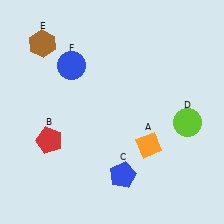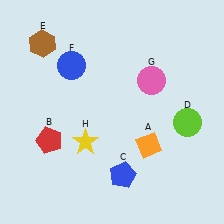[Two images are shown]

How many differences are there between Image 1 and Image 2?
There are 2 differences between the two images.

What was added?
A pink circle (G), a yellow star (H) were added in Image 2.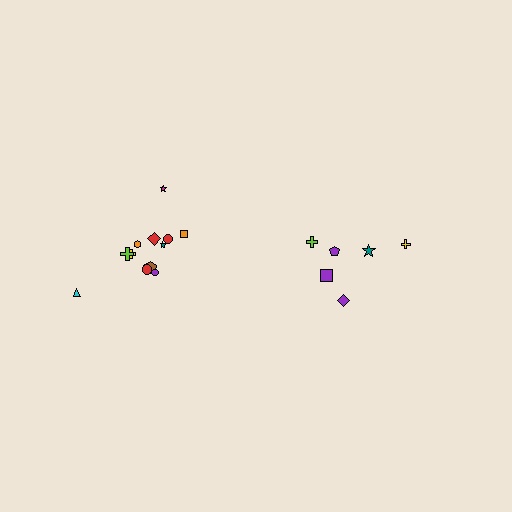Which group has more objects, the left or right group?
The left group.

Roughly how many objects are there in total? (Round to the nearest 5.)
Roughly 20 objects in total.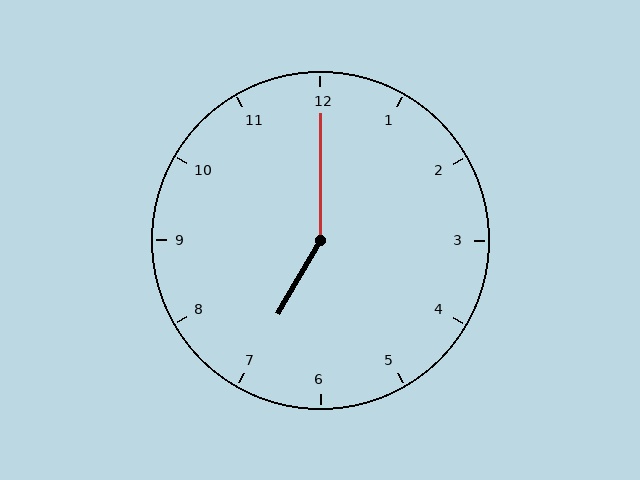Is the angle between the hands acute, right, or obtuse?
It is obtuse.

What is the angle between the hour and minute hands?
Approximately 150 degrees.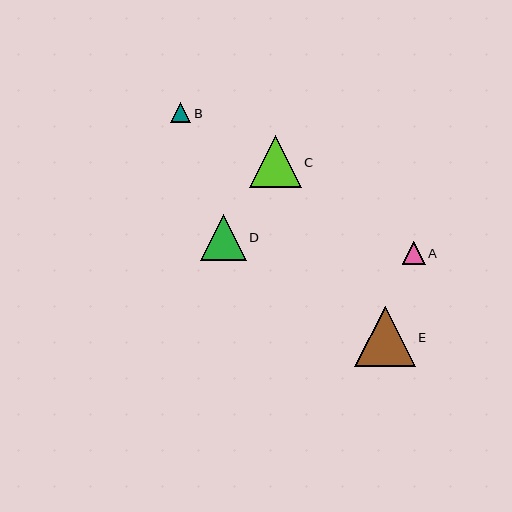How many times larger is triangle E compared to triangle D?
Triangle E is approximately 1.3 times the size of triangle D.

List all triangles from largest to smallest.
From largest to smallest: E, C, D, A, B.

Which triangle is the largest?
Triangle E is the largest with a size of approximately 60 pixels.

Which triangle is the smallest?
Triangle B is the smallest with a size of approximately 20 pixels.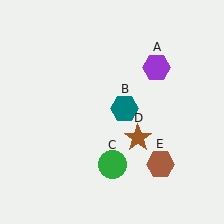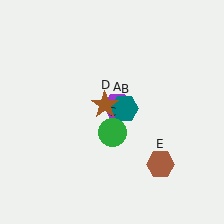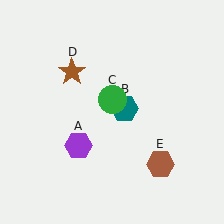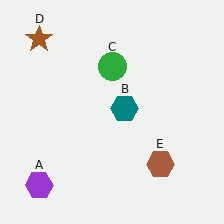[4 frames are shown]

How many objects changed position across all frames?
3 objects changed position: purple hexagon (object A), green circle (object C), brown star (object D).